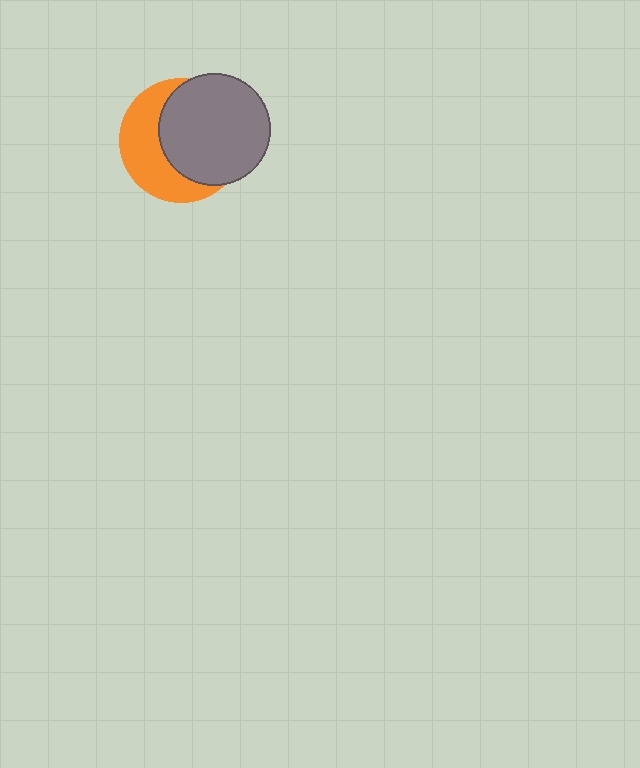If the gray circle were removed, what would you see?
You would see the complete orange circle.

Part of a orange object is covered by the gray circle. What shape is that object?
It is a circle.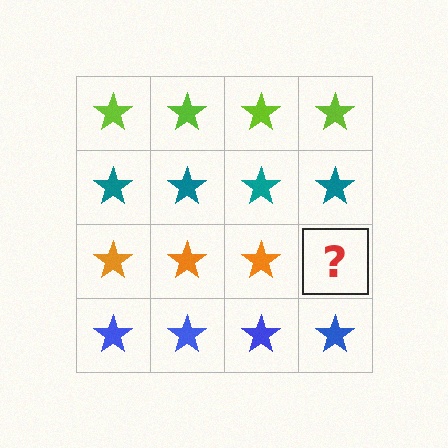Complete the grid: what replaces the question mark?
The question mark should be replaced with an orange star.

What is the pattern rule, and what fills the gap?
The rule is that each row has a consistent color. The gap should be filled with an orange star.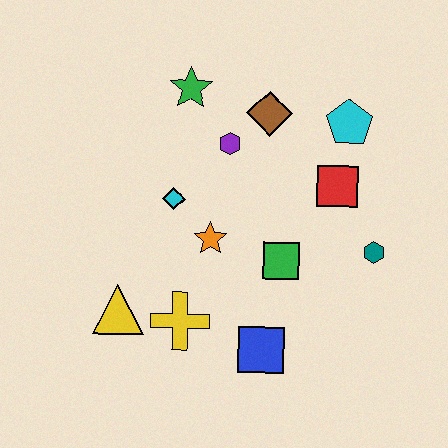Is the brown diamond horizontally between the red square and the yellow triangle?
Yes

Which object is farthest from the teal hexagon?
The yellow triangle is farthest from the teal hexagon.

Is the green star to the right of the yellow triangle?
Yes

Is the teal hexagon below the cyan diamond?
Yes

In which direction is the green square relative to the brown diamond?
The green square is below the brown diamond.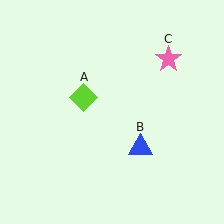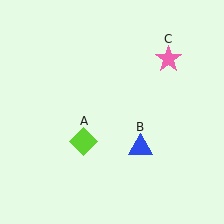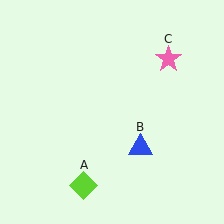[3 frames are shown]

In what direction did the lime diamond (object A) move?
The lime diamond (object A) moved down.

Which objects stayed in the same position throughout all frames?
Blue triangle (object B) and pink star (object C) remained stationary.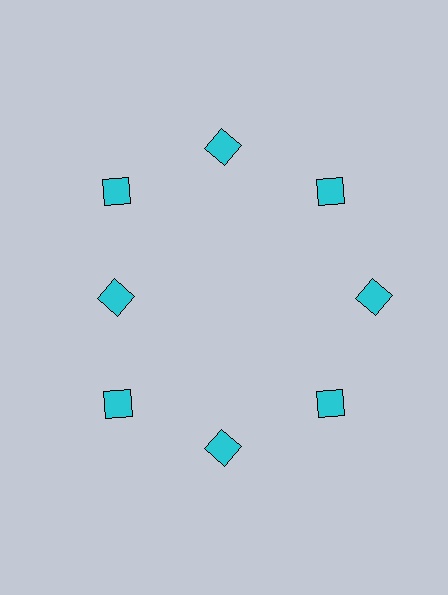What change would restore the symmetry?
The symmetry would be restored by moving it outward, back onto the ring so that all 8 diamonds sit at equal angles and equal distance from the center.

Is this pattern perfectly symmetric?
No. The 8 cyan diamonds are arranged in a ring, but one element near the 9 o'clock position is pulled inward toward the center, breaking the 8-fold rotational symmetry.